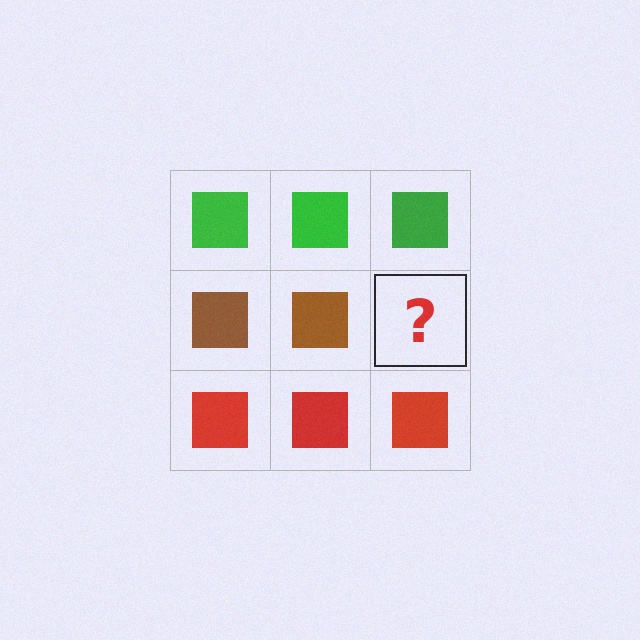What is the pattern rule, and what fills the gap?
The rule is that each row has a consistent color. The gap should be filled with a brown square.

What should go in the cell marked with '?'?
The missing cell should contain a brown square.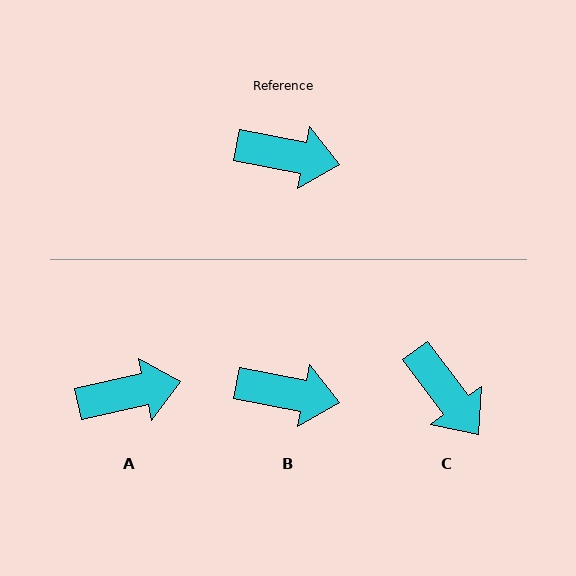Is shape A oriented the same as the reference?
No, it is off by about 23 degrees.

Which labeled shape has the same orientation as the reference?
B.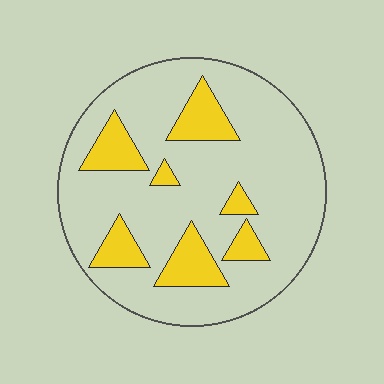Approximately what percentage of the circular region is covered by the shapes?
Approximately 20%.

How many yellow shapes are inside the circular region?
7.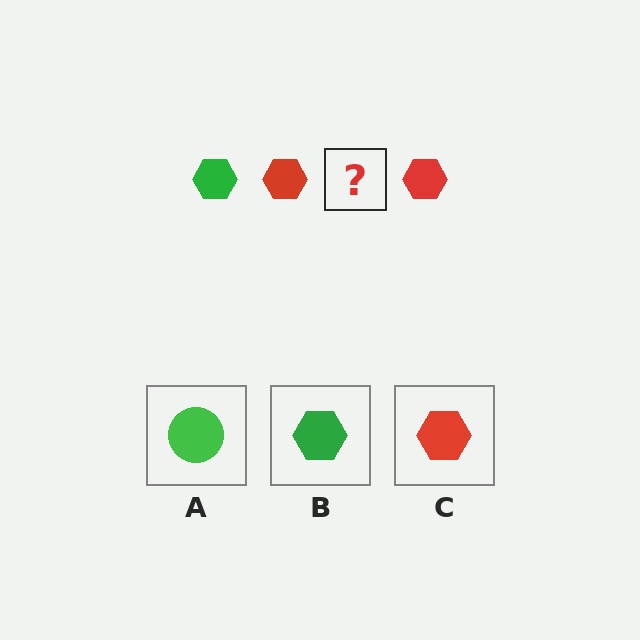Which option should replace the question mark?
Option B.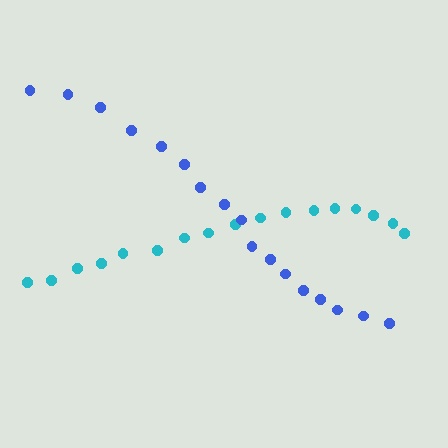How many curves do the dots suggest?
There are 2 distinct paths.